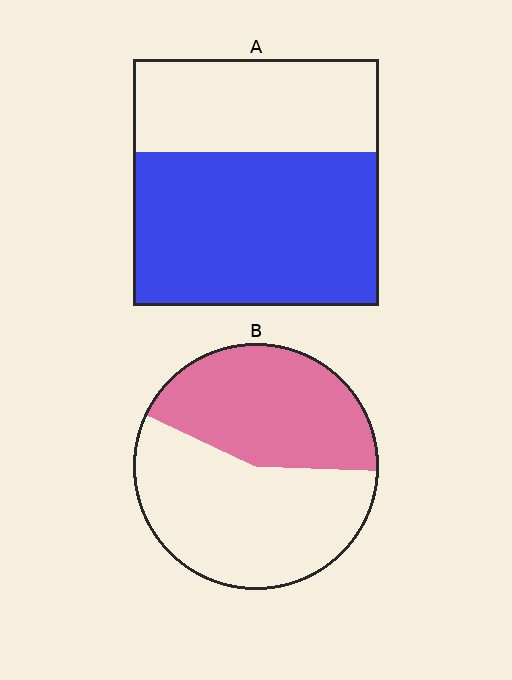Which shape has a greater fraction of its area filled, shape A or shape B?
Shape A.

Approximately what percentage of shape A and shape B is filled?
A is approximately 60% and B is approximately 45%.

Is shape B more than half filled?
No.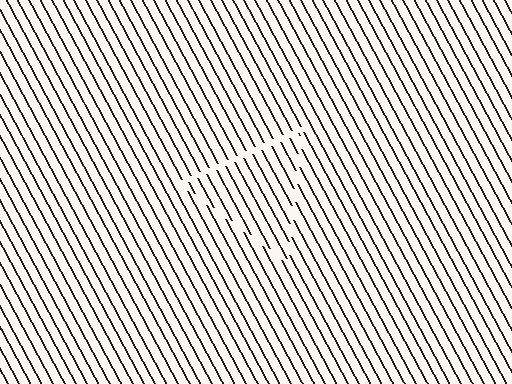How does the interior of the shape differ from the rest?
The interior of the shape contains the same grating, shifted by half a period — the contour is defined by the phase discontinuity where line-ends from the inner and outer gratings abut.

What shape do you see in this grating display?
An illusory triangle. The interior of the shape contains the same grating, shifted by half a period — the contour is defined by the phase discontinuity where line-ends from the inner and outer gratings abut.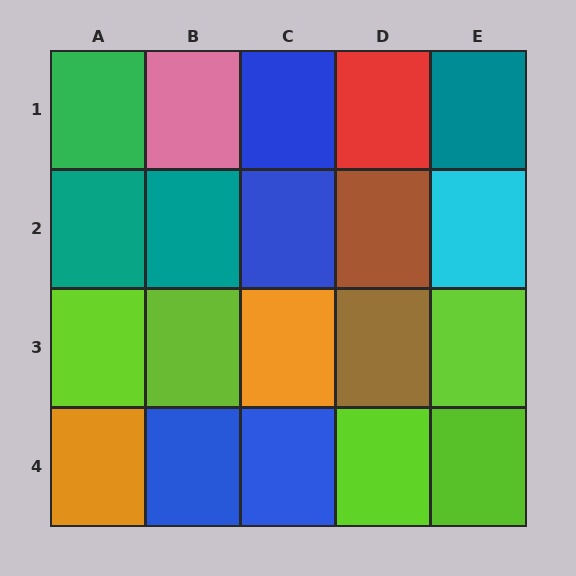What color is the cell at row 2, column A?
Teal.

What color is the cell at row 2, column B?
Teal.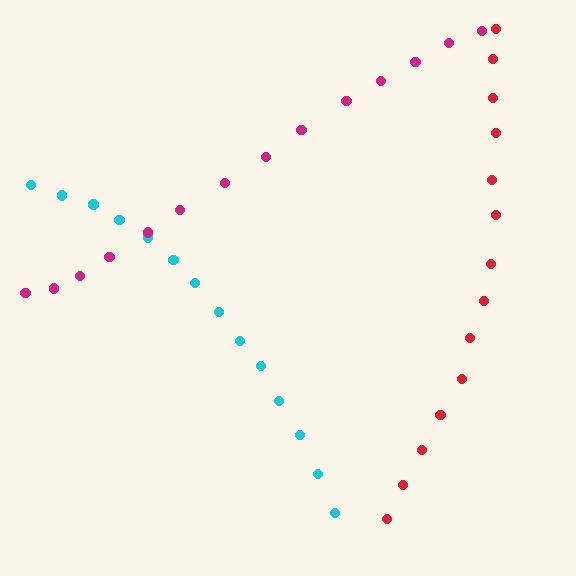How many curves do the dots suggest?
There are 3 distinct paths.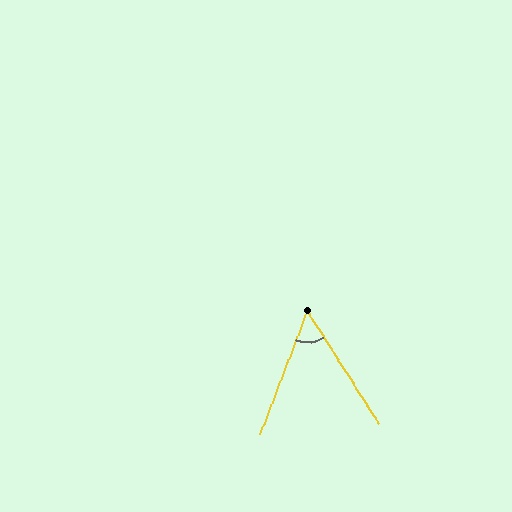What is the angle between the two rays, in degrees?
Approximately 53 degrees.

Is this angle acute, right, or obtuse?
It is acute.